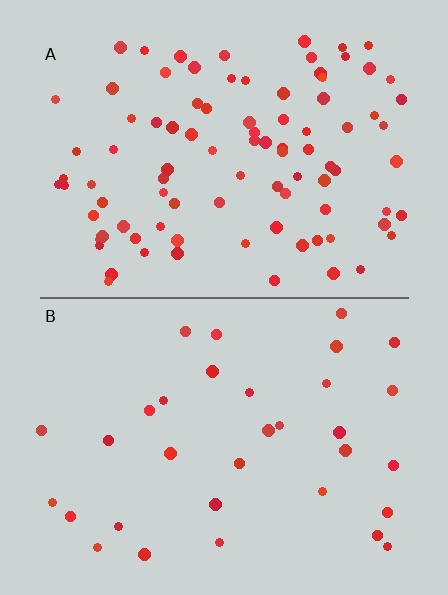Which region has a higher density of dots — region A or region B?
A (the top).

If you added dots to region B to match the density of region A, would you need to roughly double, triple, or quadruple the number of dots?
Approximately triple.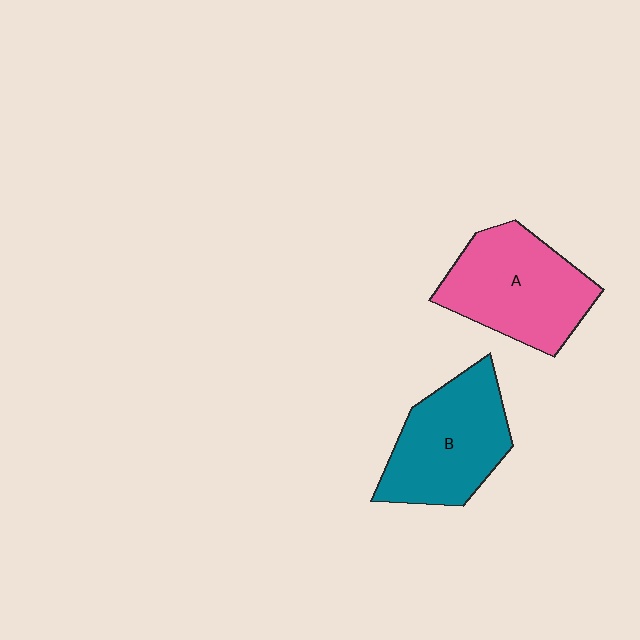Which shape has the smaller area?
Shape B (teal).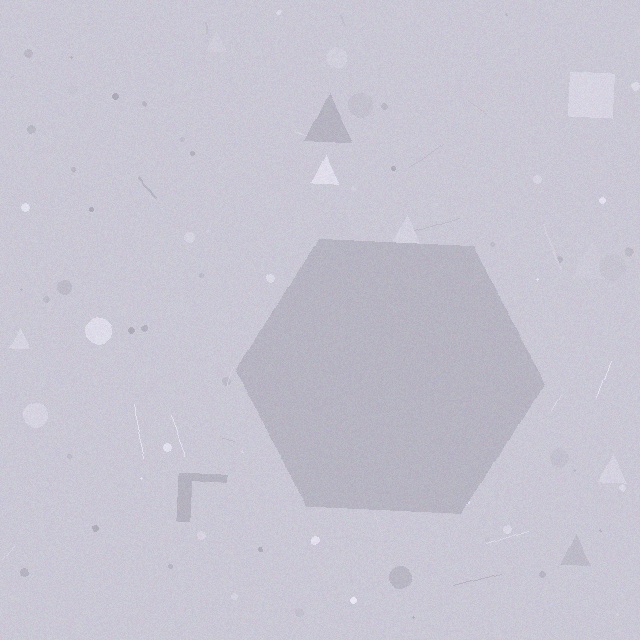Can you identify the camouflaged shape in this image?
The camouflaged shape is a hexagon.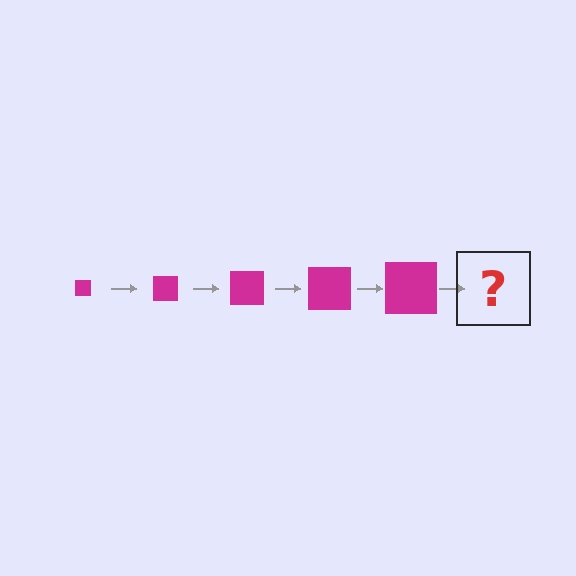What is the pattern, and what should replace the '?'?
The pattern is that the square gets progressively larger each step. The '?' should be a magenta square, larger than the previous one.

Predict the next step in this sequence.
The next step is a magenta square, larger than the previous one.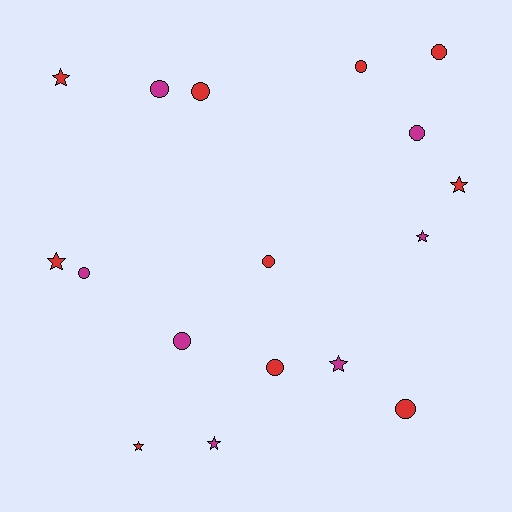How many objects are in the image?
There are 17 objects.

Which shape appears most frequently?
Circle, with 10 objects.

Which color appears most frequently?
Red, with 10 objects.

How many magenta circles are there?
There are 4 magenta circles.